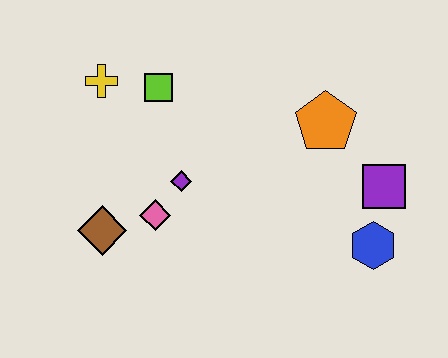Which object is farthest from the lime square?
The blue hexagon is farthest from the lime square.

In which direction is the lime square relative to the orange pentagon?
The lime square is to the left of the orange pentagon.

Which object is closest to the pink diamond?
The purple diamond is closest to the pink diamond.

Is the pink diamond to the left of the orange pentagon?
Yes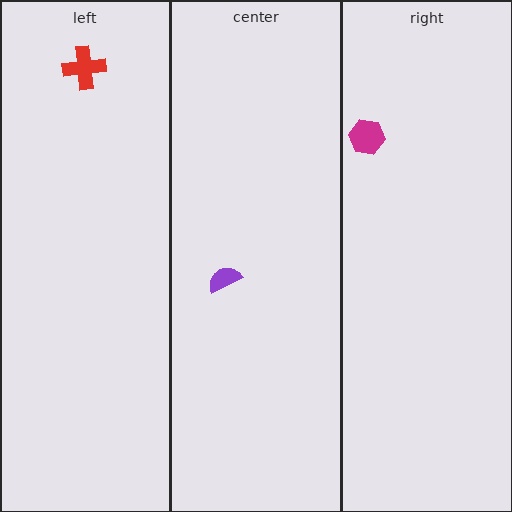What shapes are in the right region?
The magenta hexagon.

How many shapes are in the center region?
1.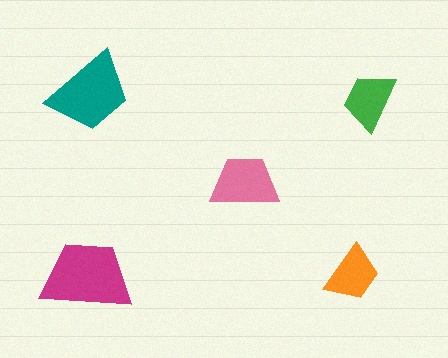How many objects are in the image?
There are 5 objects in the image.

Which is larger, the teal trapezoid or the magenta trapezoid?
The magenta one.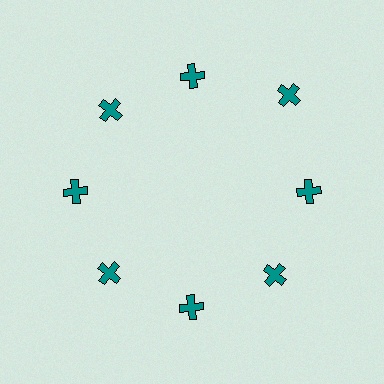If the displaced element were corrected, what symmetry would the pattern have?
It would have 8-fold rotational symmetry — the pattern would map onto itself every 45 degrees.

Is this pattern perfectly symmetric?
No. The 8 teal crosses are arranged in a ring, but one element near the 2 o'clock position is pushed outward from the center, breaking the 8-fold rotational symmetry.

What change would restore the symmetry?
The symmetry would be restored by moving it inward, back onto the ring so that all 8 crosses sit at equal angles and equal distance from the center.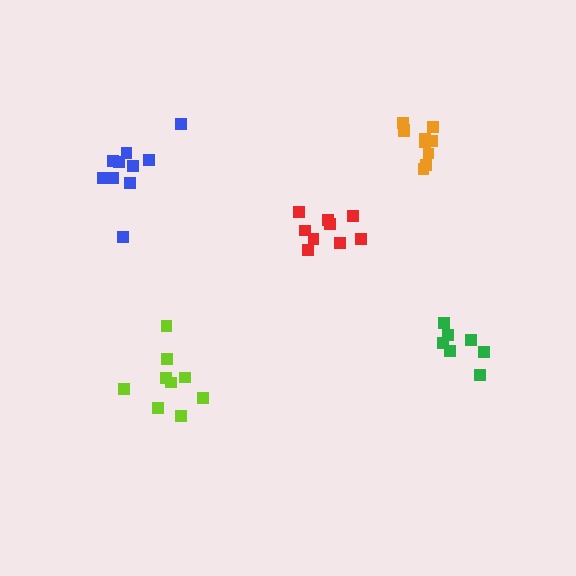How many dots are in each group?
Group 1: 9 dots, Group 2: 9 dots, Group 3: 7 dots, Group 4: 10 dots, Group 5: 10 dots (45 total).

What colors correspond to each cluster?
The clusters are colored: red, lime, green, orange, blue.